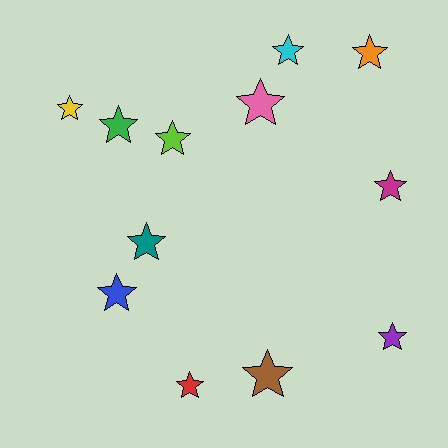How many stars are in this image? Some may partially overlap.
There are 12 stars.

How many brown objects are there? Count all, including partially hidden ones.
There is 1 brown object.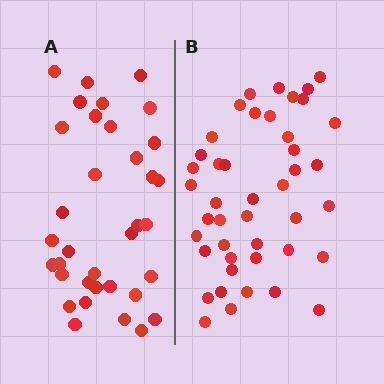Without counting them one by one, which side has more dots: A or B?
Region B (the right region) has more dots.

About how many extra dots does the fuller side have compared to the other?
Region B has roughly 8 or so more dots than region A.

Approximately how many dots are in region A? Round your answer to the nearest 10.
About 40 dots. (The exact count is 35, which rounds to 40.)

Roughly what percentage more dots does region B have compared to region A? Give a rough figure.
About 25% more.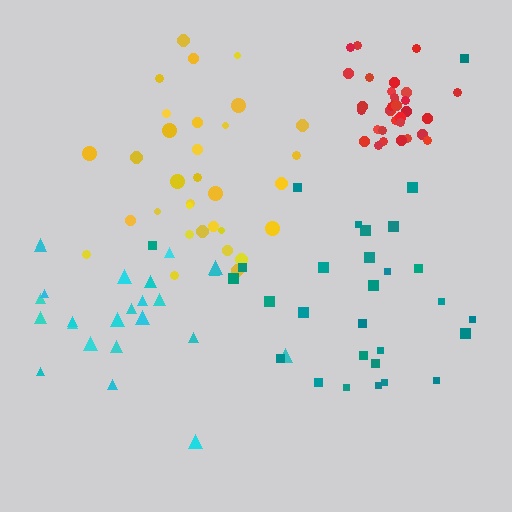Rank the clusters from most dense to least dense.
red, yellow, cyan, teal.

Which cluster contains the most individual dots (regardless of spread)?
Yellow (32).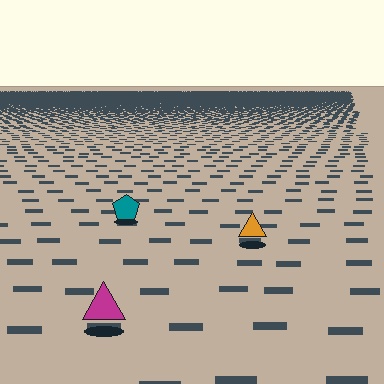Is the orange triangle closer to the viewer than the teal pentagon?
Yes. The orange triangle is closer — you can tell from the texture gradient: the ground texture is coarser near it.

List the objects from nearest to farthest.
From nearest to farthest: the magenta triangle, the orange triangle, the teal pentagon.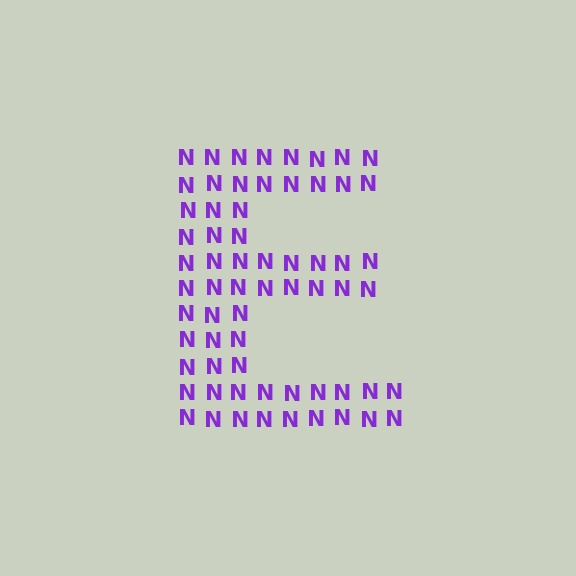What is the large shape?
The large shape is the letter E.